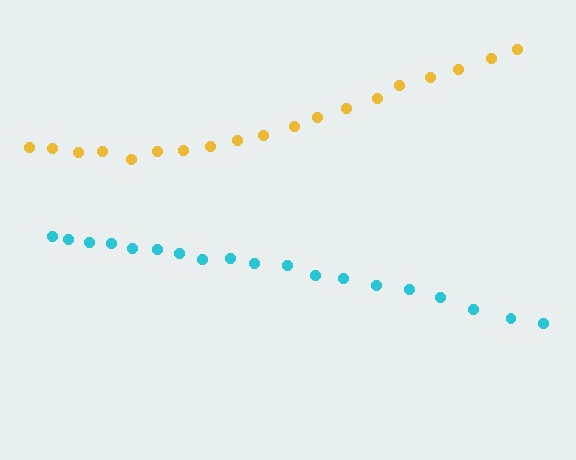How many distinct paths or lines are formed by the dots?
There are 2 distinct paths.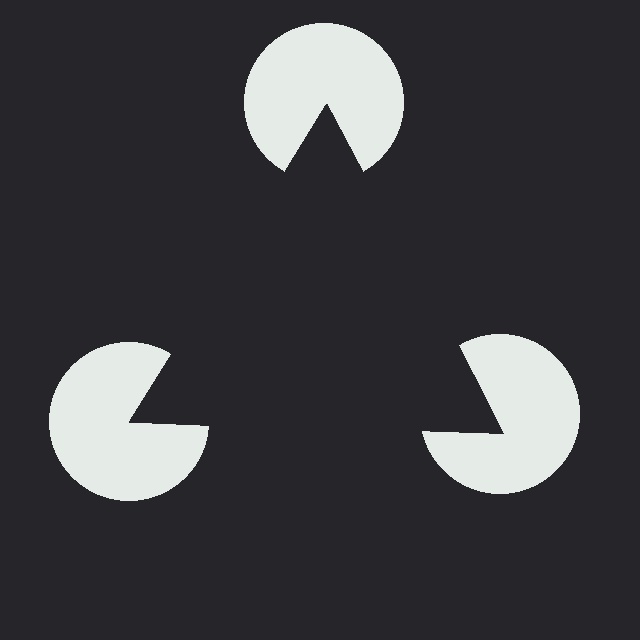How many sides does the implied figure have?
3 sides.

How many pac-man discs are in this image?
There are 3 — one at each vertex of the illusory triangle.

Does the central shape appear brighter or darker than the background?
It typically appears slightly darker than the background, even though no actual brightness change is drawn.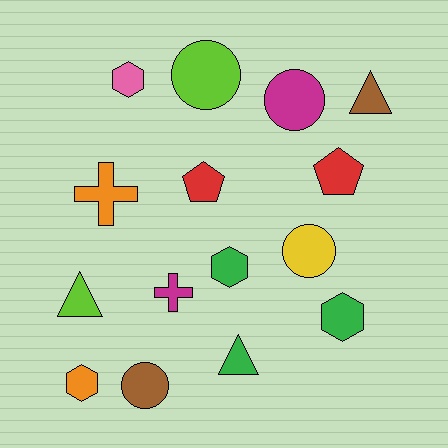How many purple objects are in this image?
There are no purple objects.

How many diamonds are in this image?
There are no diamonds.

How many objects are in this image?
There are 15 objects.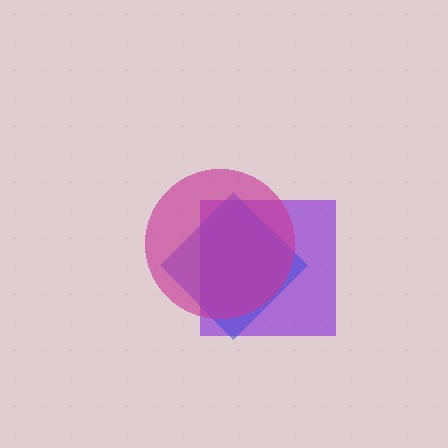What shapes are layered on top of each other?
The layered shapes are: a purple square, a blue diamond, a magenta circle.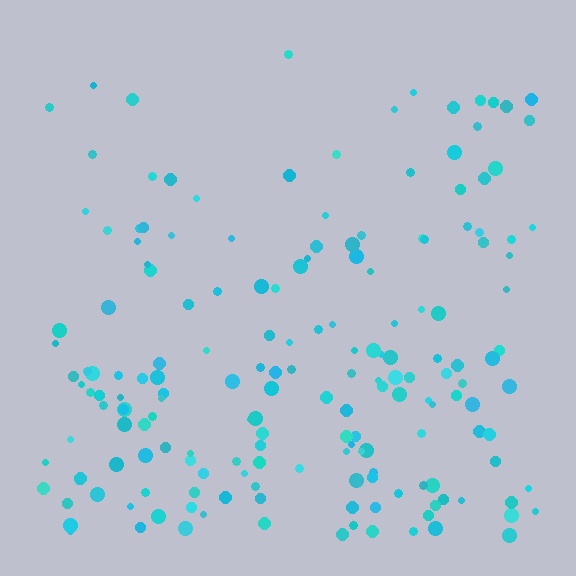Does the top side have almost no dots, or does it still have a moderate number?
Still a moderate number, just noticeably fewer than the bottom.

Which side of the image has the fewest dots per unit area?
The top.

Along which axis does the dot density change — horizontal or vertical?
Vertical.